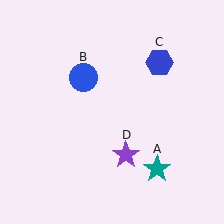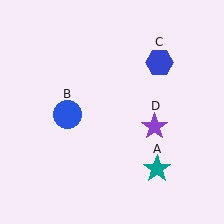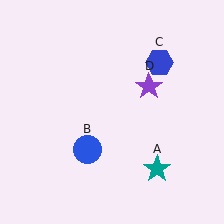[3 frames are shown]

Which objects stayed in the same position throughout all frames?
Teal star (object A) and blue hexagon (object C) remained stationary.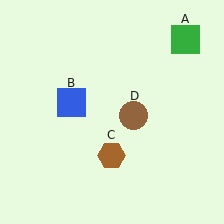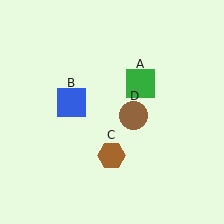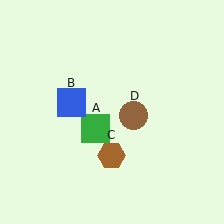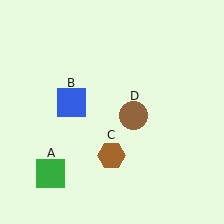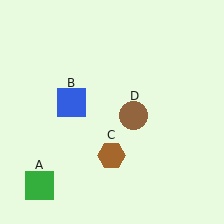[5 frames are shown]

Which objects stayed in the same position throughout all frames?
Blue square (object B) and brown hexagon (object C) and brown circle (object D) remained stationary.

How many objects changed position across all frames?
1 object changed position: green square (object A).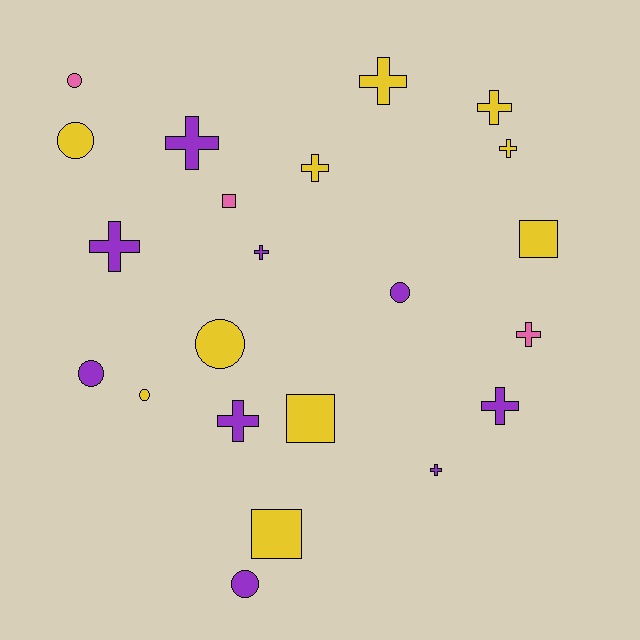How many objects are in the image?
There are 22 objects.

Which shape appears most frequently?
Cross, with 11 objects.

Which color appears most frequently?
Yellow, with 10 objects.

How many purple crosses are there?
There are 6 purple crosses.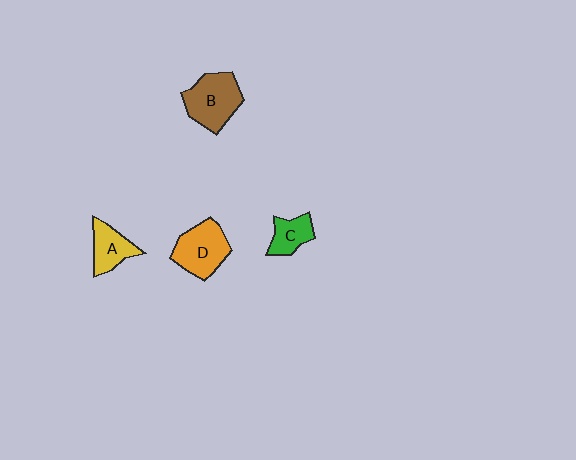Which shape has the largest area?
Shape B (brown).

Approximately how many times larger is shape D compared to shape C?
Approximately 1.7 times.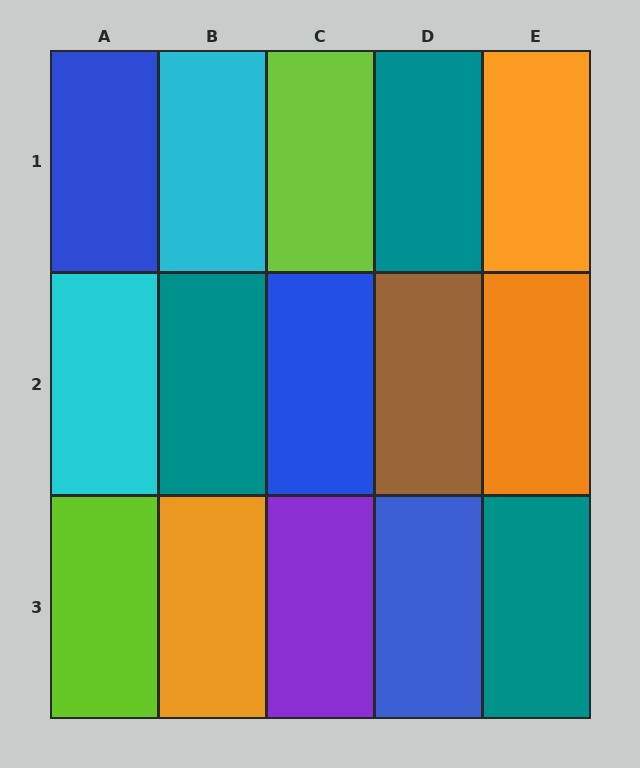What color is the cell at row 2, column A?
Cyan.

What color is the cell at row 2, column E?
Orange.